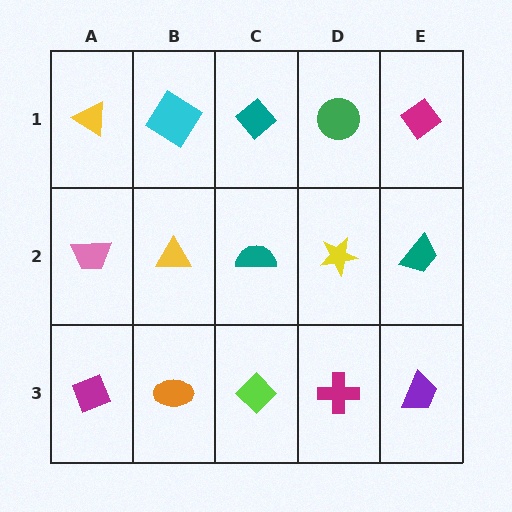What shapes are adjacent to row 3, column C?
A teal semicircle (row 2, column C), an orange ellipse (row 3, column B), a magenta cross (row 3, column D).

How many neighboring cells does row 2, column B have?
4.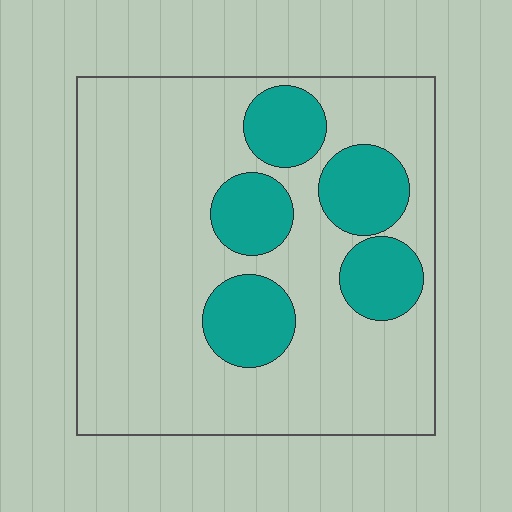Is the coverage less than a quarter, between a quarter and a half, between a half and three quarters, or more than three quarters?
Less than a quarter.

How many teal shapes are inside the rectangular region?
5.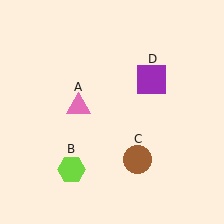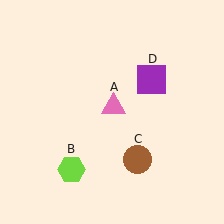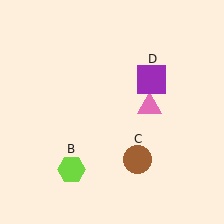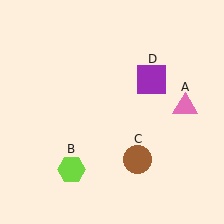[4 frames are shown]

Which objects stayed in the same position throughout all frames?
Lime hexagon (object B) and brown circle (object C) and purple square (object D) remained stationary.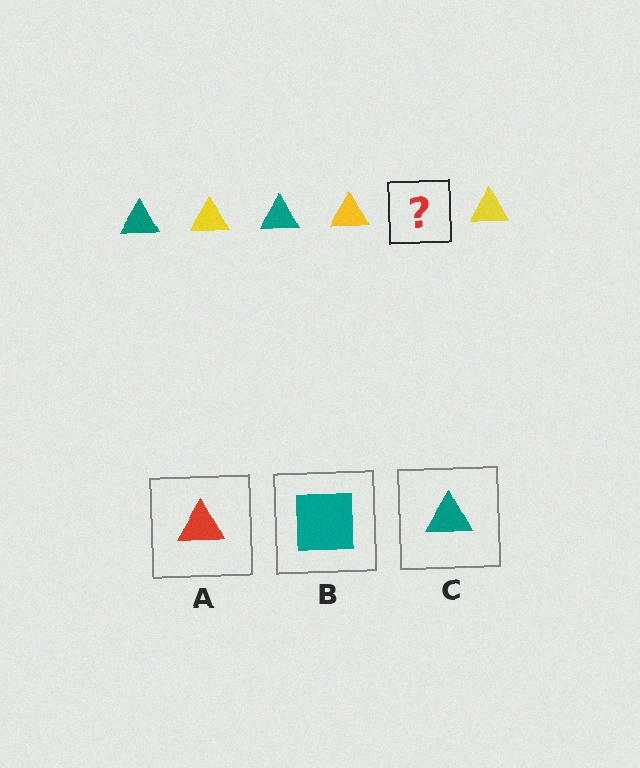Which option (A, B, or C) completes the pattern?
C.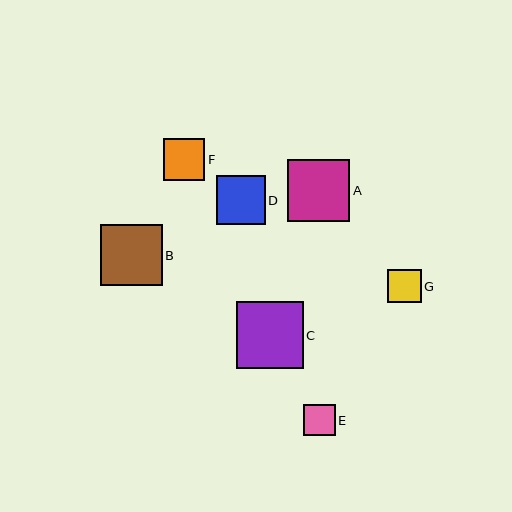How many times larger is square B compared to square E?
Square B is approximately 1.9 times the size of square E.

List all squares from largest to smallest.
From largest to smallest: C, A, B, D, F, G, E.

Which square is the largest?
Square C is the largest with a size of approximately 67 pixels.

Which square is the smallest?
Square E is the smallest with a size of approximately 32 pixels.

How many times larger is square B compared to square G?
Square B is approximately 1.8 times the size of square G.